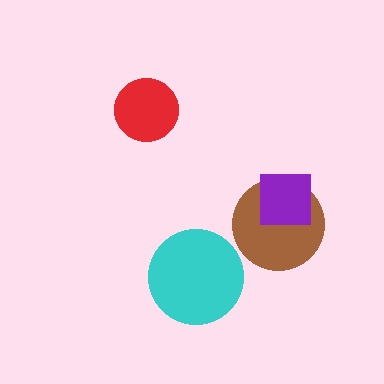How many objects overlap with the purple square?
1 object overlaps with the purple square.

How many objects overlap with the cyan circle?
0 objects overlap with the cyan circle.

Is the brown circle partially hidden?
Yes, it is partially covered by another shape.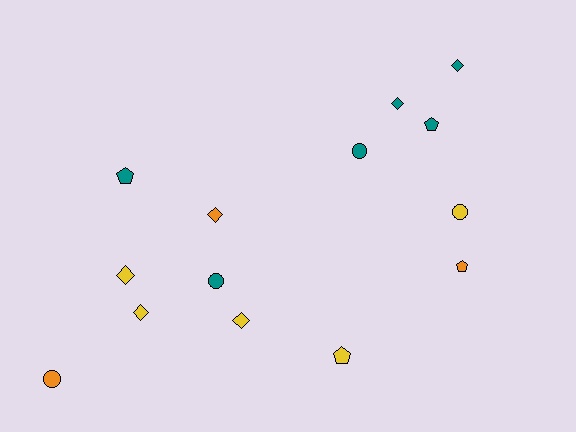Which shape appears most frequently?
Diamond, with 6 objects.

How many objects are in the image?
There are 14 objects.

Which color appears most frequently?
Teal, with 6 objects.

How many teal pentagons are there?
There are 2 teal pentagons.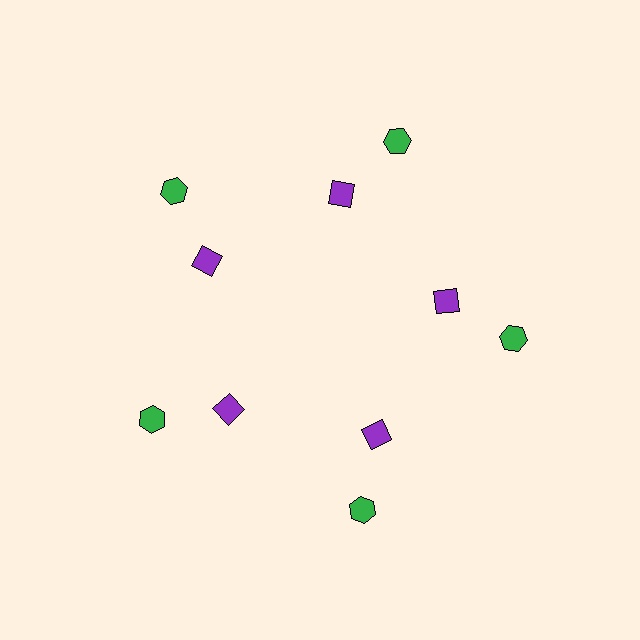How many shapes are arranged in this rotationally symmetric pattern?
There are 10 shapes, arranged in 5 groups of 2.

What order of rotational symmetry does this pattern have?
This pattern has 5-fold rotational symmetry.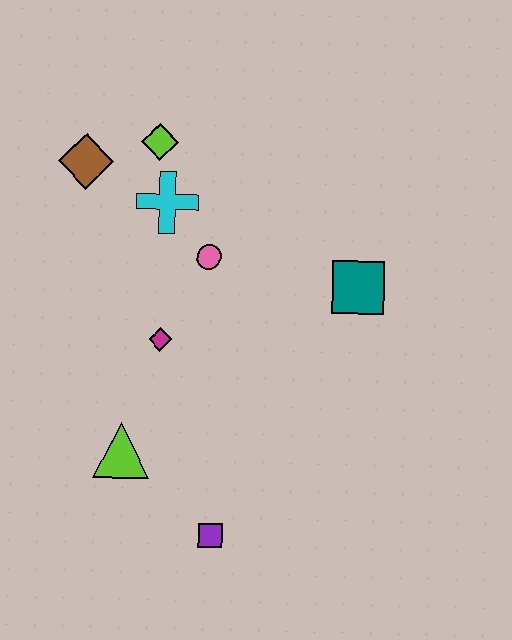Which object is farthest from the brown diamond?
The purple square is farthest from the brown diamond.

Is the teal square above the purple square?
Yes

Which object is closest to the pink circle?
The cyan cross is closest to the pink circle.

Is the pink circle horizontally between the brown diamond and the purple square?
Yes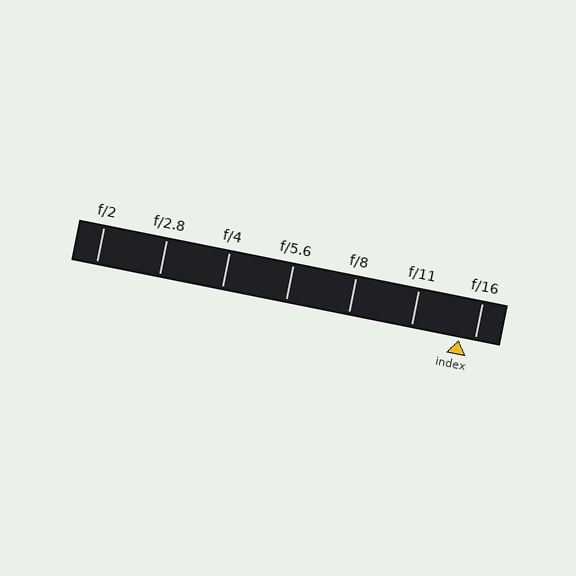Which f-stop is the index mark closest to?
The index mark is closest to f/16.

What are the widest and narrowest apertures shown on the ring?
The widest aperture shown is f/2 and the narrowest is f/16.